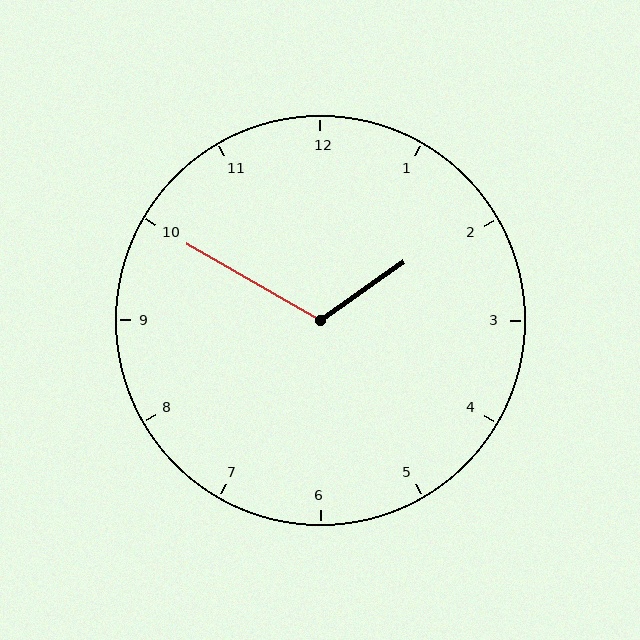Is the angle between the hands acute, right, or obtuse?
It is obtuse.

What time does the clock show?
1:50.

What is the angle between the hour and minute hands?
Approximately 115 degrees.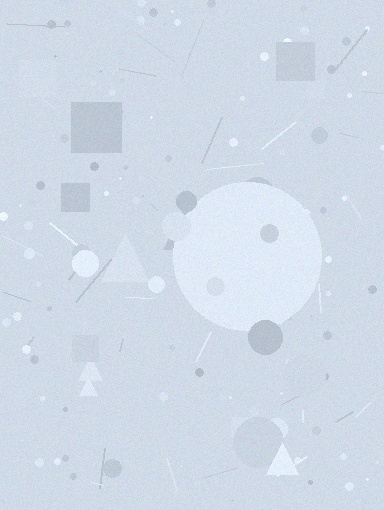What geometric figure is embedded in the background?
A circle is embedded in the background.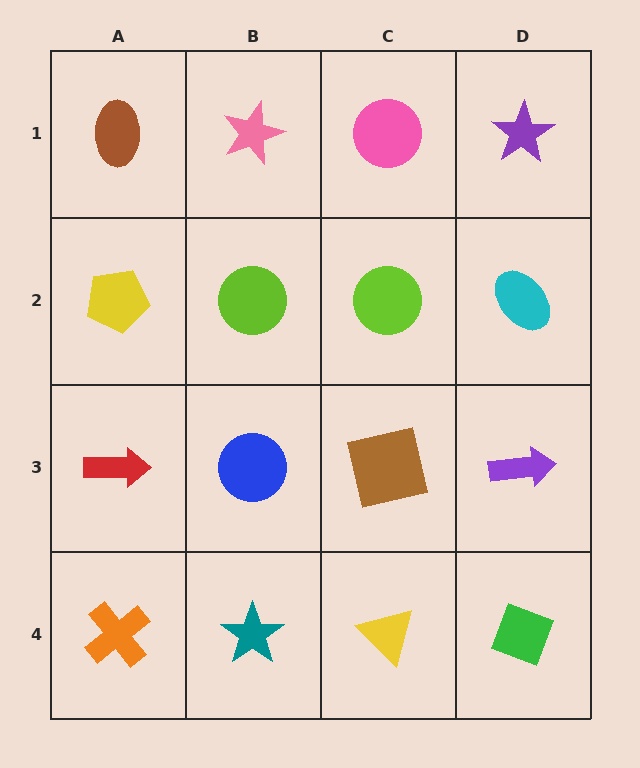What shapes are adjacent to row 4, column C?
A brown square (row 3, column C), a teal star (row 4, column B), a green diamond (row 4, column D).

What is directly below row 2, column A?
A red arrow.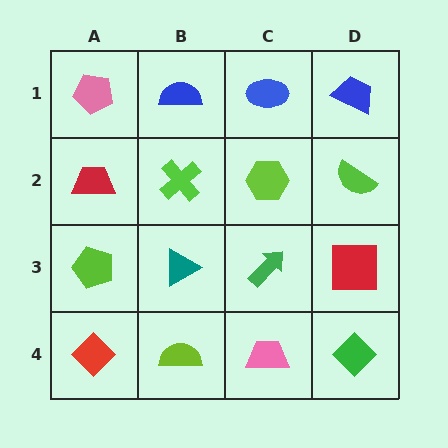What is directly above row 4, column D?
A red square.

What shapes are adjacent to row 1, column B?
A lime cross (row 2, column B), a pink pentagon (row 1, column A), a blue ellipse (row 1, column C).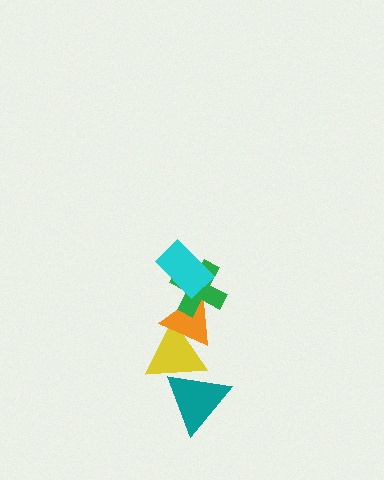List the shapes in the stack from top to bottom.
From top to bottom: the cyan rectangle, the green cross, the orange triangle, the yellow triangle, the teal triangle.